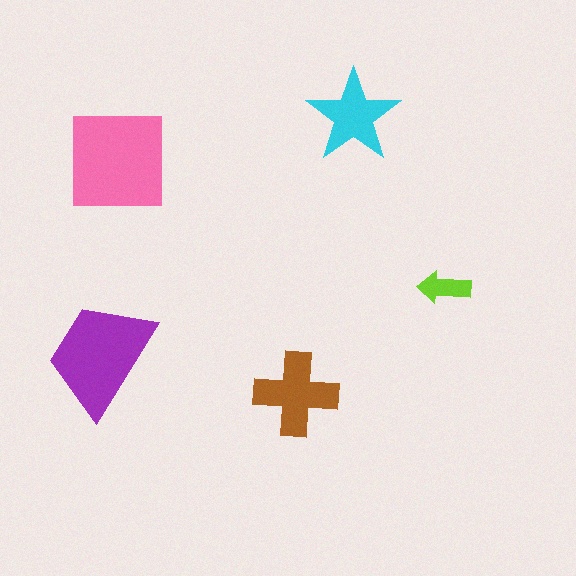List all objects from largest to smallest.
The pink square, the purple trapezoid, the brown cross, the cyan star, the lime arrow.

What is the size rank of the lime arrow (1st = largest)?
5th.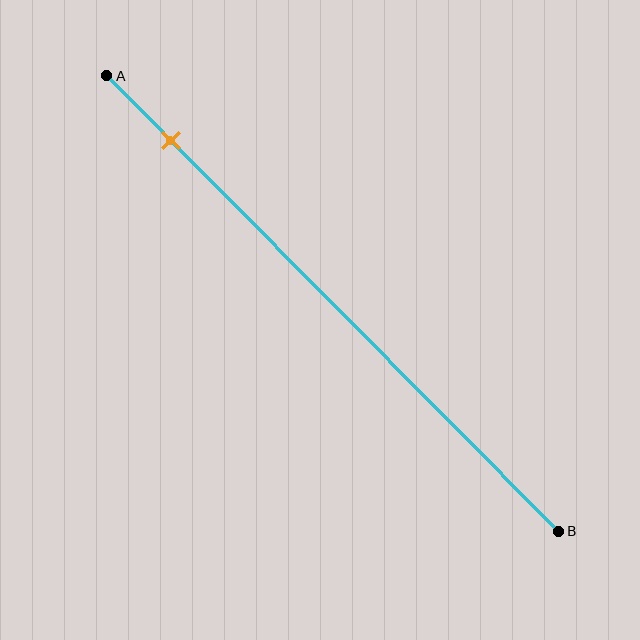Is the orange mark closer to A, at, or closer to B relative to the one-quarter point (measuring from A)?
The orange mark is closer to point A than the one-quarter point of segment AB.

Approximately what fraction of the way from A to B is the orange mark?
The orange mark is approximately 15% of the way from A to B.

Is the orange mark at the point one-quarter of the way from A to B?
No, the mark is at about 15% from A, not at the 25% one-quarter point.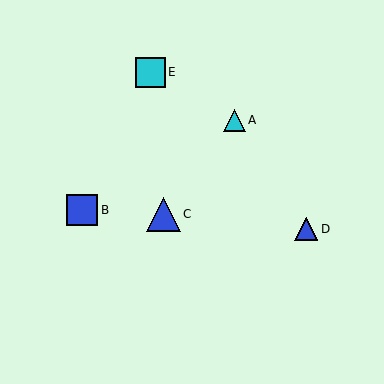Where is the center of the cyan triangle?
The center of the cyan triangle is at (235, 120).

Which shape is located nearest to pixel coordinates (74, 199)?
The blue square (labeled B) at (82, 210) is nearest to that location.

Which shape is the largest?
The blue triangle (labeled C) is the largest.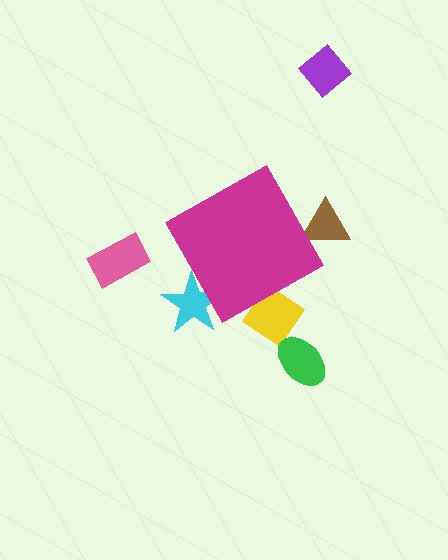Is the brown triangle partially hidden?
Yes, the brown triangle is partially hidden behind the magenta diamond.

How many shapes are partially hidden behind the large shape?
3 shapes are partially hidden.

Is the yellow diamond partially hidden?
Yes, the yellow diamond is partially hidden behind the magenta diamond.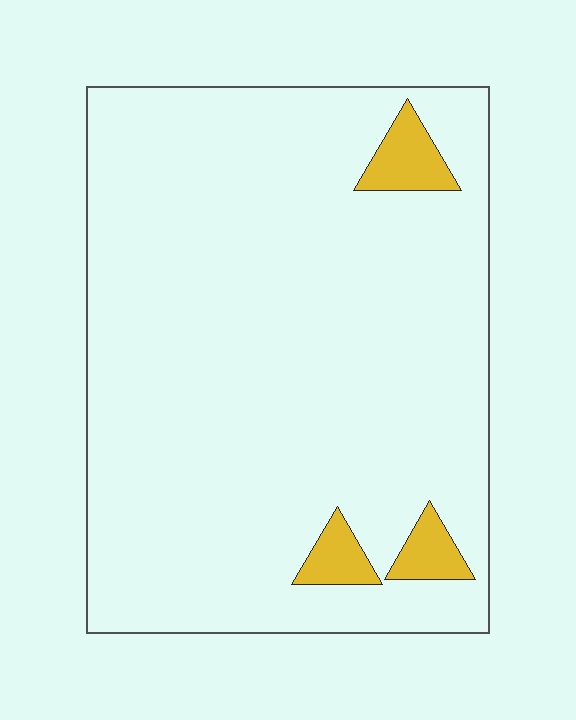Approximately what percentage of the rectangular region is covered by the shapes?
Approximately 5%.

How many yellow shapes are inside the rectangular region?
3.